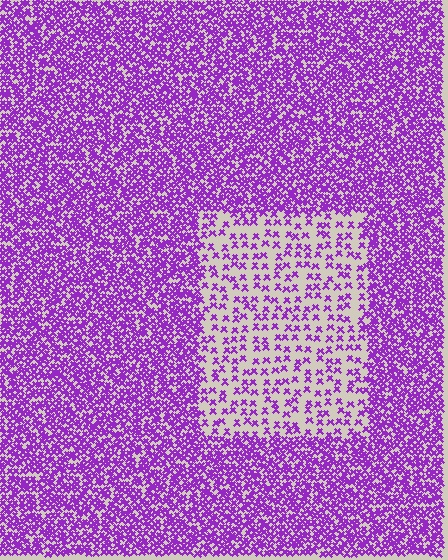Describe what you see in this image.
The image contains small purple elements arranged at two different densities. A rectangle-shaped region is visible where the elements are less densely packed than the surrounding area.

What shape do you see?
I see a rectangle.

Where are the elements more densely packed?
The elements are more densely packed outside the rectangle boundary.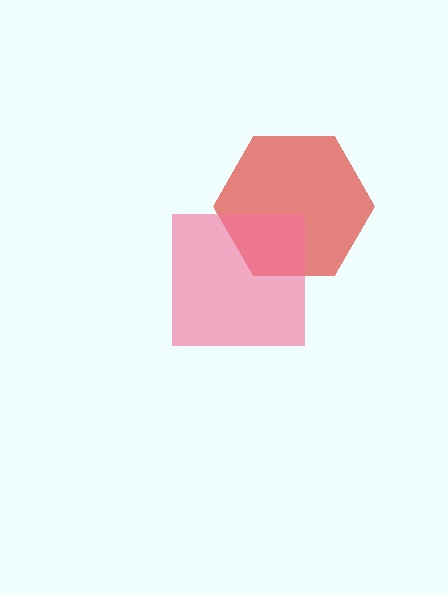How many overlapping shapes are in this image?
There are 2 overlapping shapes in the image.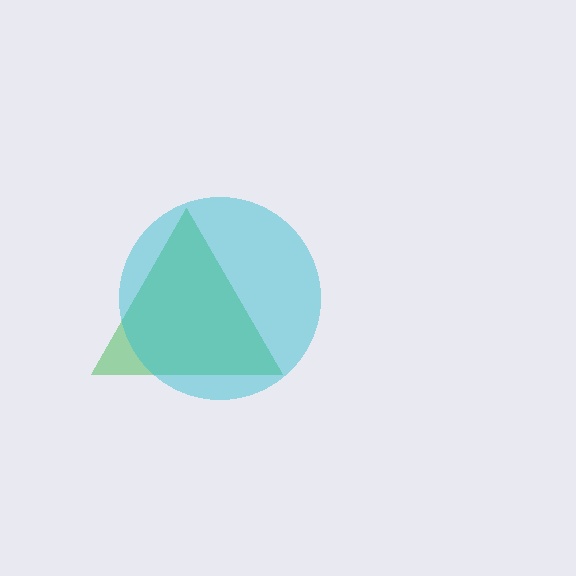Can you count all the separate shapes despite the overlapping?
Yes, there are 2 separate shapes.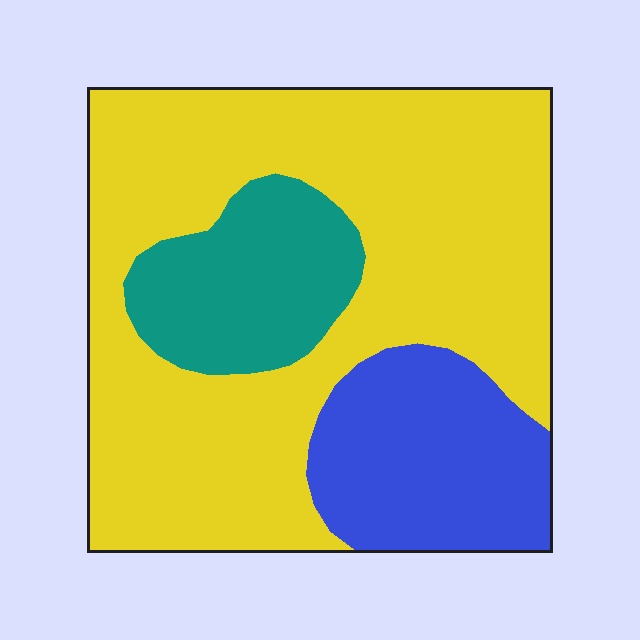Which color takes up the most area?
Yellow, at roughly 65%.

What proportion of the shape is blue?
Blue takes up about one fifth (1/5) of the shape.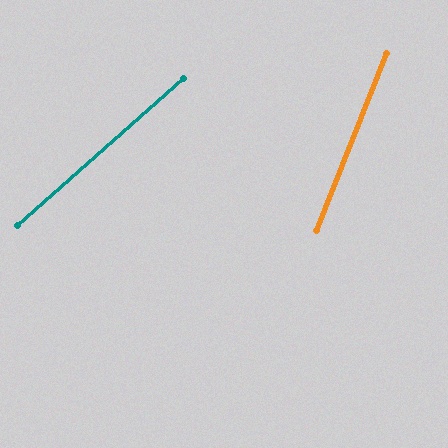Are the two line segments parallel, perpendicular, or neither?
Neither parallel nor perpendicular — they differ by about 27°.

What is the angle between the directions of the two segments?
Approximately 27 degrees.